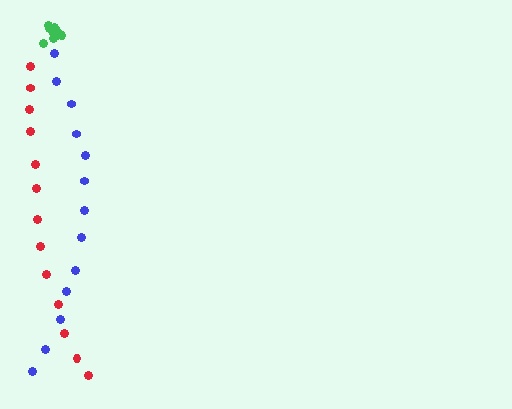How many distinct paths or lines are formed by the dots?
There are 3 distinct paths.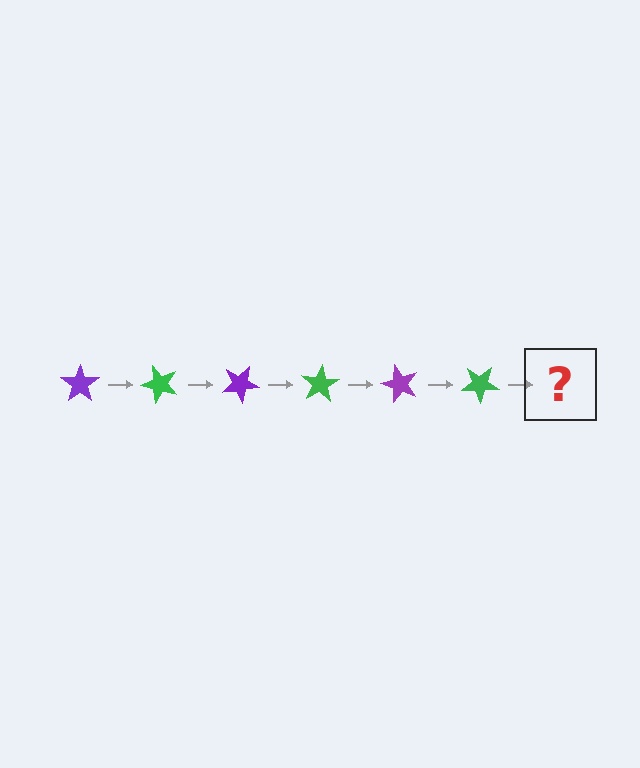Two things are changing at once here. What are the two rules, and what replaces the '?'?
The two rules are that it rotates 50 degrees each step and the color cycles through purple and green. The '?' should be a purple star, rotated 300 degrees from the start.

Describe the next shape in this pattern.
It should be a purple star, rotated 300 degrees from the start.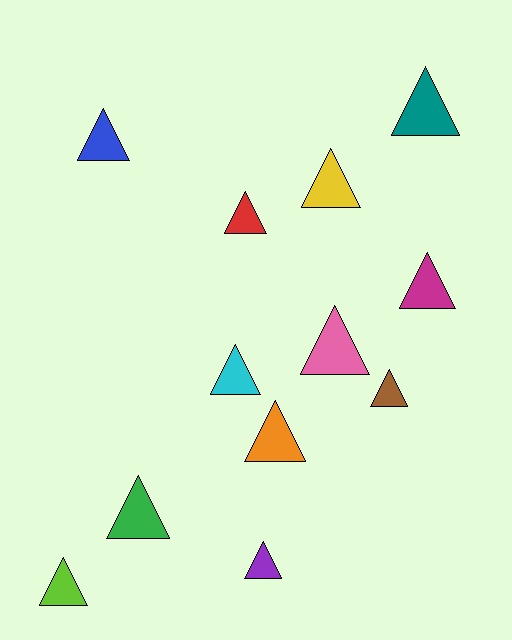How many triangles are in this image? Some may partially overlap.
There are 12 triangles.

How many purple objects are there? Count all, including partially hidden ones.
There is 1 purple object.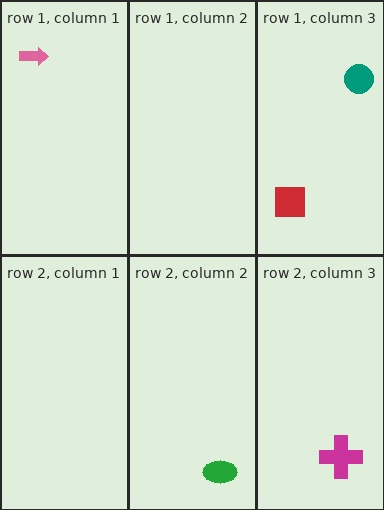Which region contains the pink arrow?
The row 1, column 1 region.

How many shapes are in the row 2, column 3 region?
1.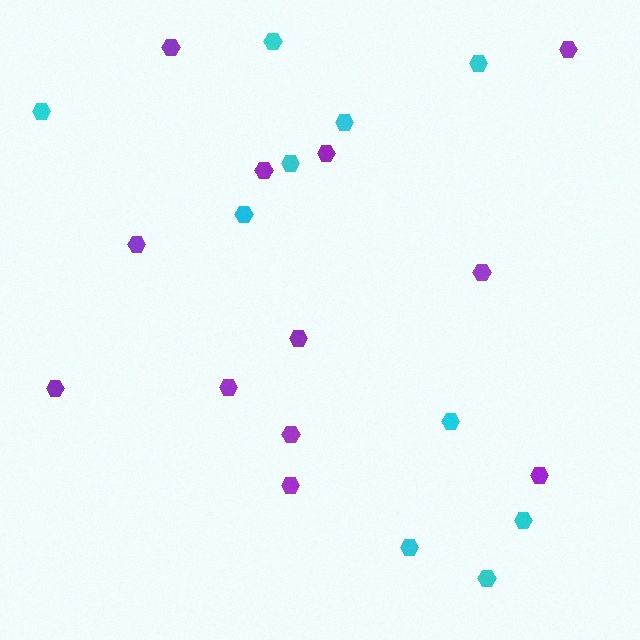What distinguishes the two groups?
There are 2 groups: one group of purple hexagons (12) and one group of cyan hexagons (10).